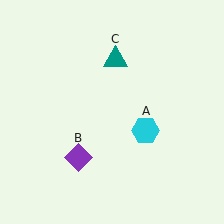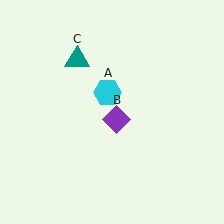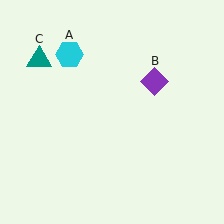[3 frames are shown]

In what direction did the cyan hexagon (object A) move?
The cyan hexagon (object A) moved up and to the left.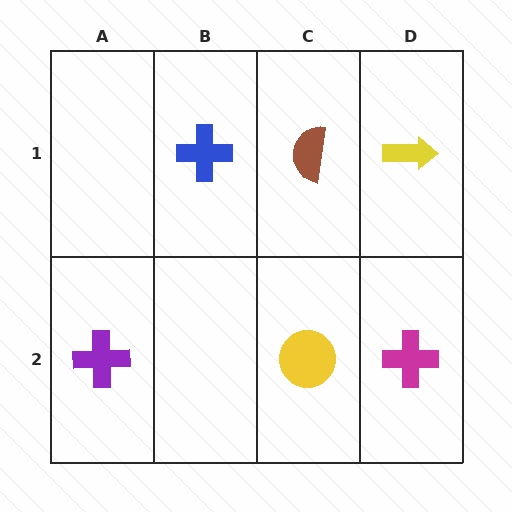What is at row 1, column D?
A yellow arrow.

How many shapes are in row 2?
3 shapes.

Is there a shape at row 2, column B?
No, that cell is empty.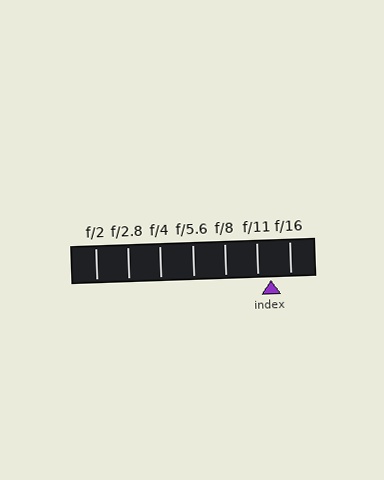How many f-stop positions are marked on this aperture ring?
There are 7 f-stop positions marked.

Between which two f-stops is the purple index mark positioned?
The index mark is between f/11 and f/16.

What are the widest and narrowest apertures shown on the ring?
The widest aperture shown is f/2 and the narrowest is f/16.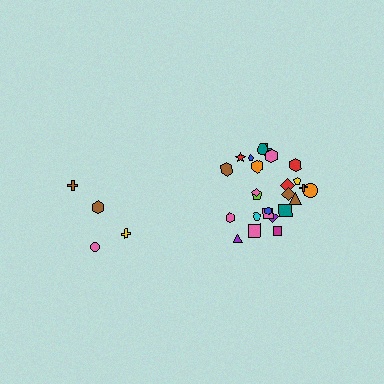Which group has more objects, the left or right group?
The right group.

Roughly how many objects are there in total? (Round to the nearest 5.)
Roughly 30 objects in total.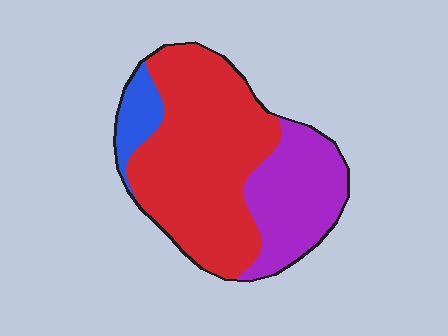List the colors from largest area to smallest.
From largest to smallest: red, purple, blue.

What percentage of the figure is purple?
Purple covers 29% of the figure.